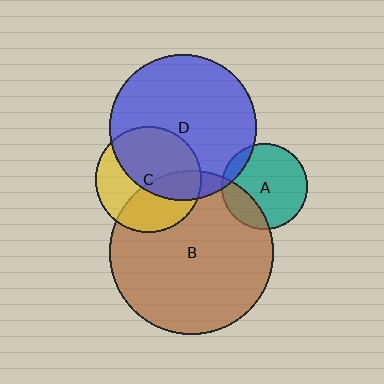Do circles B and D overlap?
Yes.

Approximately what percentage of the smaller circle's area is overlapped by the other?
Approximately 10%.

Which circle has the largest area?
Circle B (brown).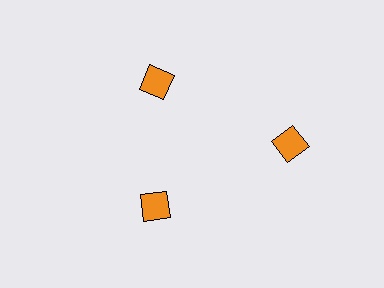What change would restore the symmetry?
The symmetry would be restored by moving it inward, back onto the ring so that all 3 diamonds sit at equal angles and equal distance from the center.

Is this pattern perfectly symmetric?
No. The 3 orange diamonds are arranged in a ring, but one element near the 3 o'clock position is pushed outward from the center, breaking the 3-fold rotational symmetry.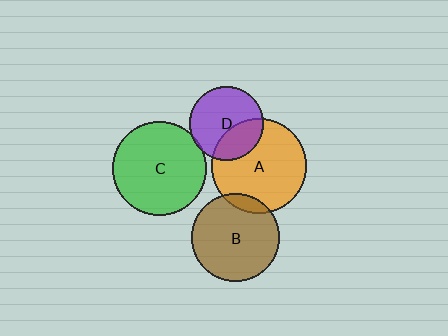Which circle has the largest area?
Circle A (orange).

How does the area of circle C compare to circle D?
Approximately 1.6 times.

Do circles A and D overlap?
Yes.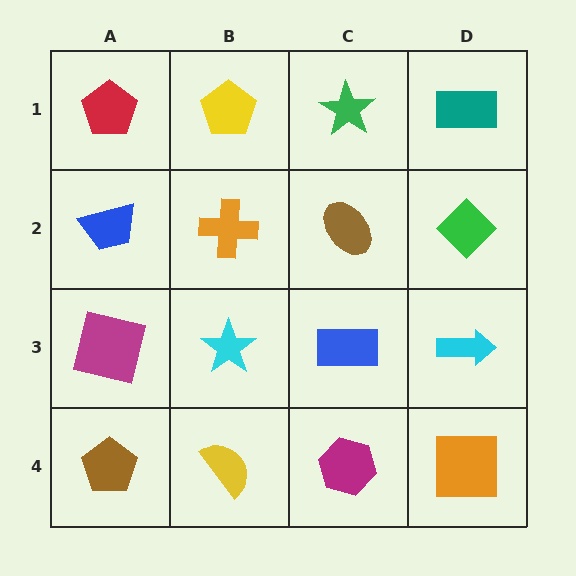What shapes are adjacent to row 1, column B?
An orange cross (row 2, column B), a red pentagon (row 1, column A), a green star (row 1, column C).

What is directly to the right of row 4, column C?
An orange square.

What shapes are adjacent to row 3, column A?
A blue trapezoid (row 2, column A), a brown pentagon (row 4, column A), a cyan star (row 3, column B).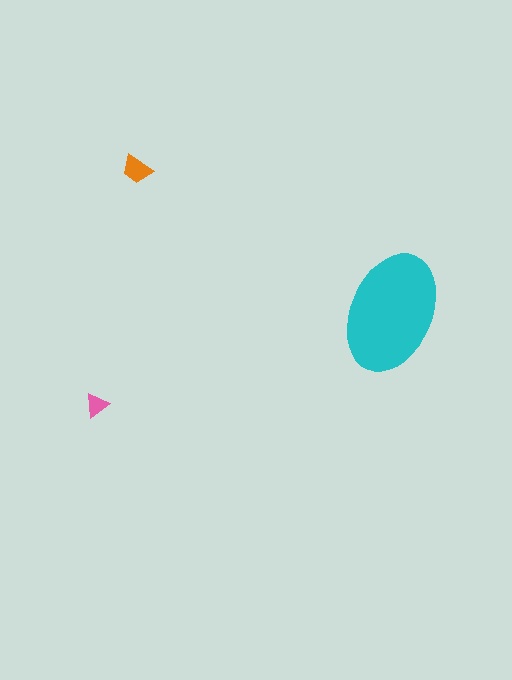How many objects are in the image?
There are 3 objects in the image.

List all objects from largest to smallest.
The cyan ellipse, the orange trapezoid, the pink triangle.